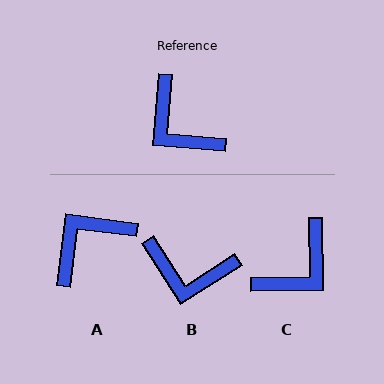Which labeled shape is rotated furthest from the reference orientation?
C, about 95 degrees away.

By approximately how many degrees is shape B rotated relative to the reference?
Approximately 37 degrees counter-clockwise.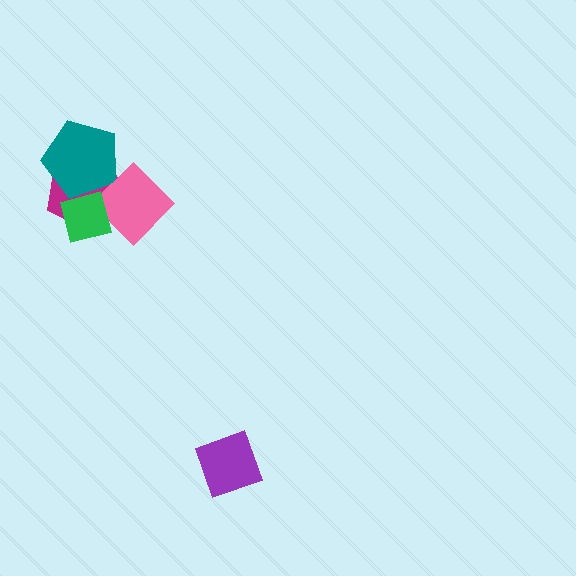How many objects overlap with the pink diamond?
3 objects overlap with the pink diamond.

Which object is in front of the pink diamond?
The green square is in front of the pink diamond.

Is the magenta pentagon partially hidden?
Yes, it is partially covered by another shape.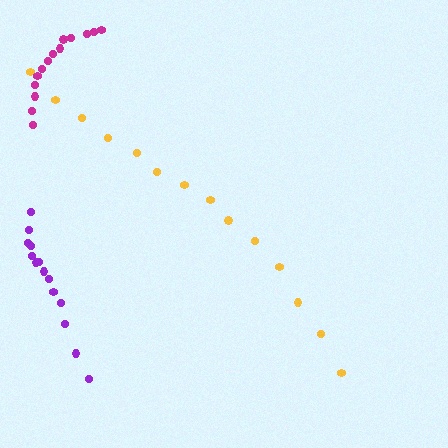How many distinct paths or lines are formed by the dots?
There are 3 distinct paths.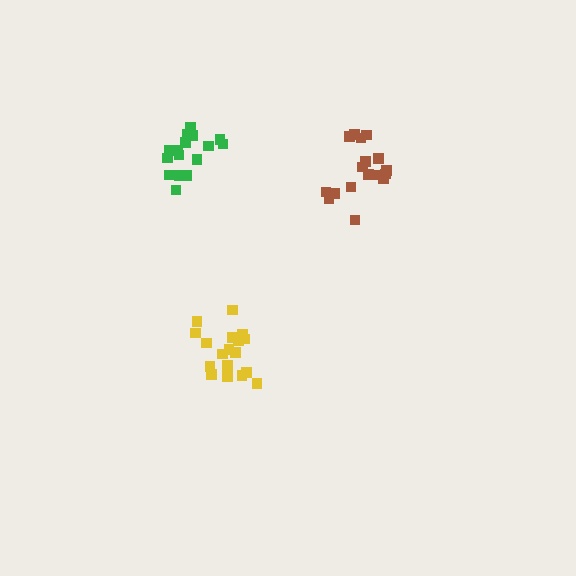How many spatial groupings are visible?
There are 3 spatial groupings.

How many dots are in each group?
Group 1: 18 dots, Group 2: 17 dots, Group 3: 16 dots (51 total).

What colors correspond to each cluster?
The clusters are colored: yellow, brown, green.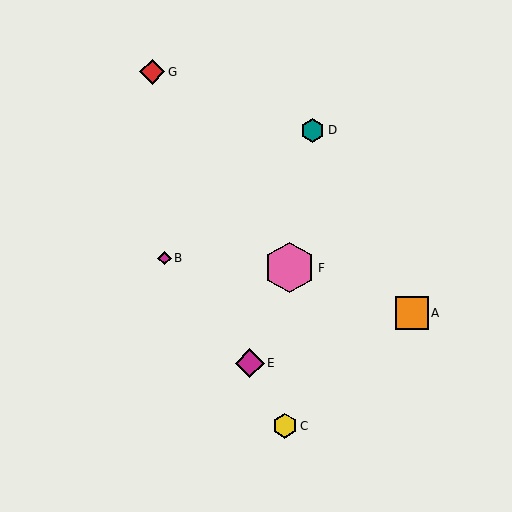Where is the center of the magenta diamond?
The center of the magenta diamond is at (250, 363).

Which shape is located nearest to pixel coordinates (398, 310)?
The orange square (labeled A) at (412, 313) is nearest to that location.